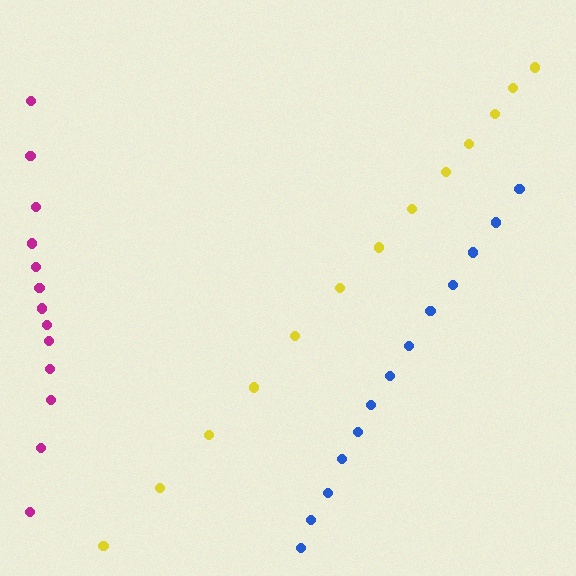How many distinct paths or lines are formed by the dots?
There are 3 distinct paths.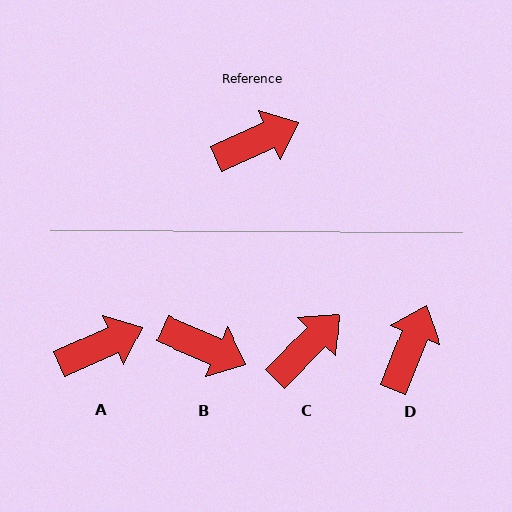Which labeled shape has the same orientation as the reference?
A.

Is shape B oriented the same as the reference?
No, it is off by about 47 degrees.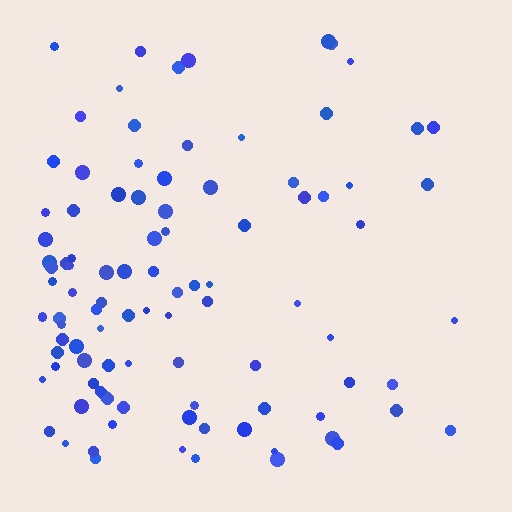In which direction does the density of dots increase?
From right to left, with the left side densest.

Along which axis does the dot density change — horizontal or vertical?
Horizontal.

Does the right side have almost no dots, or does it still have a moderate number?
Still a moderate number, just noticeably fewer than the left.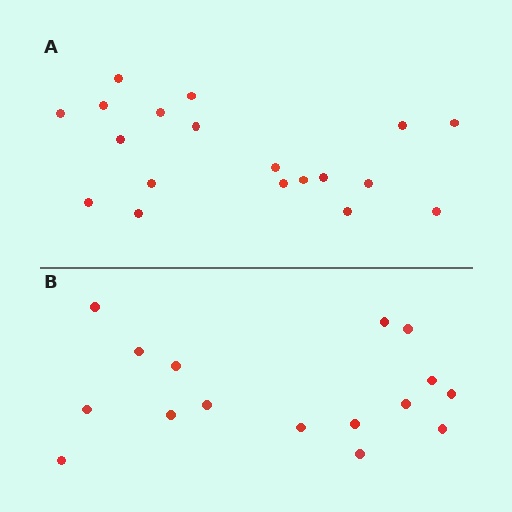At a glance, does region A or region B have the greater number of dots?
Region A (the top region) has more dots.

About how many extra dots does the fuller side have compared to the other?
Region A has just a few more — roughly 2 or 3 more dots than region B.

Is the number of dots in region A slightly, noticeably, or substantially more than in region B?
Region A has only slightly more — the two regions are fairly close. The ratio is roughly 1.2 to 1.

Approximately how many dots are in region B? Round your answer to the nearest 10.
About 20 dots. (The exact count is 16, which rounds to 20.)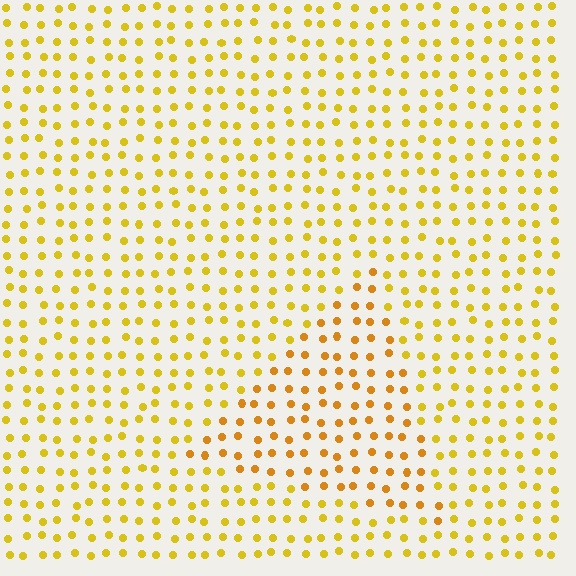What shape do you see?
I see a triangle.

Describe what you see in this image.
The image is filled with small yellow elements in a uniform arrangement. A triangle-shaped region is visible where the elements are tinted to a slightly different hue, forming a subtle color boundary.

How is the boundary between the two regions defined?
The boundary is defined purely by a slight shift in hue (about 19 degrees). Spacing, size, and orientation are identical on both sides.